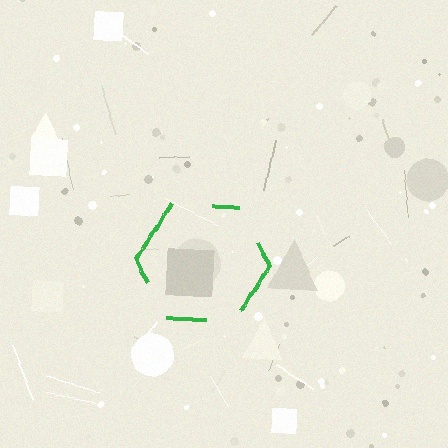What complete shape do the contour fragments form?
The contour fragments form a hexagon.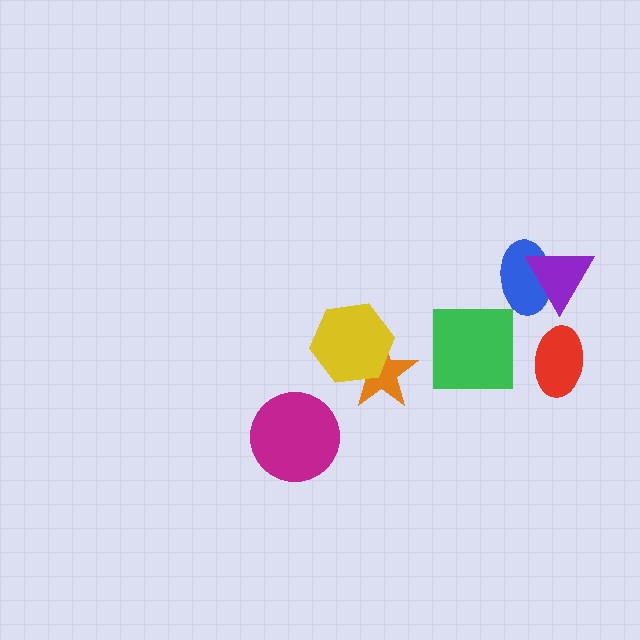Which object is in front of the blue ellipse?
The purple triangle is in front of the blue ellipse.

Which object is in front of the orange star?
The yellow hexagon is in front of the orange star.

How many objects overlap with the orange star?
1 object overlaps with the orange star.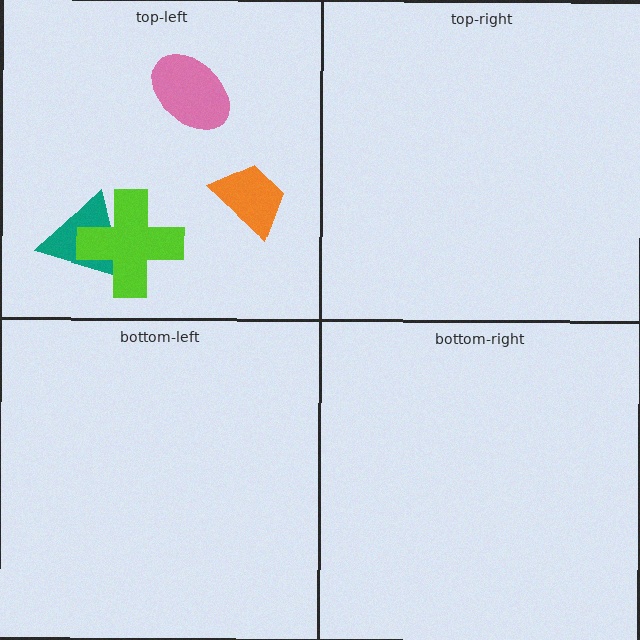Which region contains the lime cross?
The top-left region.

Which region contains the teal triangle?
The top-left region.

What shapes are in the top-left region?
The orange trapezoid, the pink ellipse, the teal triangle, the lime cross.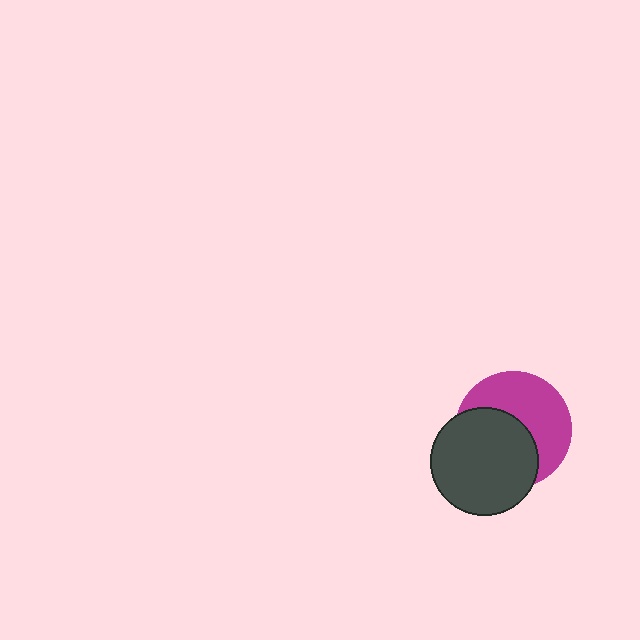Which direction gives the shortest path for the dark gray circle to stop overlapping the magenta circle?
Moving toward the lower-left gives the shortest separation.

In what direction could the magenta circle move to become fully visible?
The magenta circle could move toward the upper-right. That would shift it out from behind the dark gray circle entirely.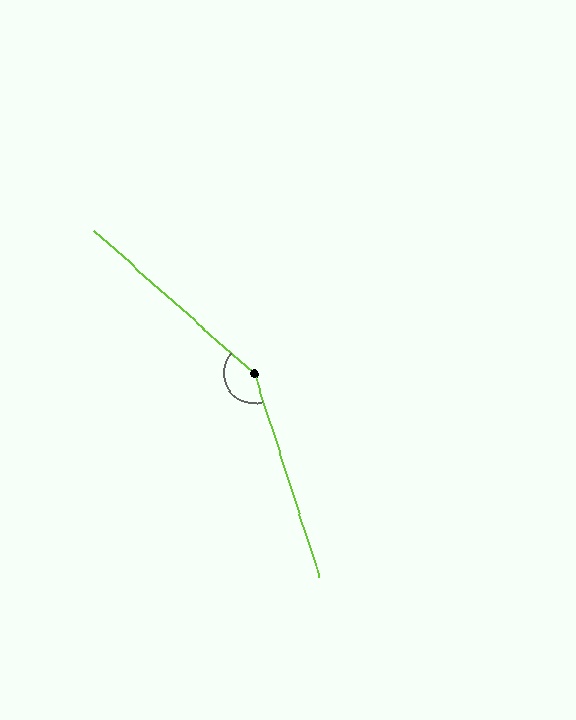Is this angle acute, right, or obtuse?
It is obtuse.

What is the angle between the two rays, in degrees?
Approximately 150 degrees.